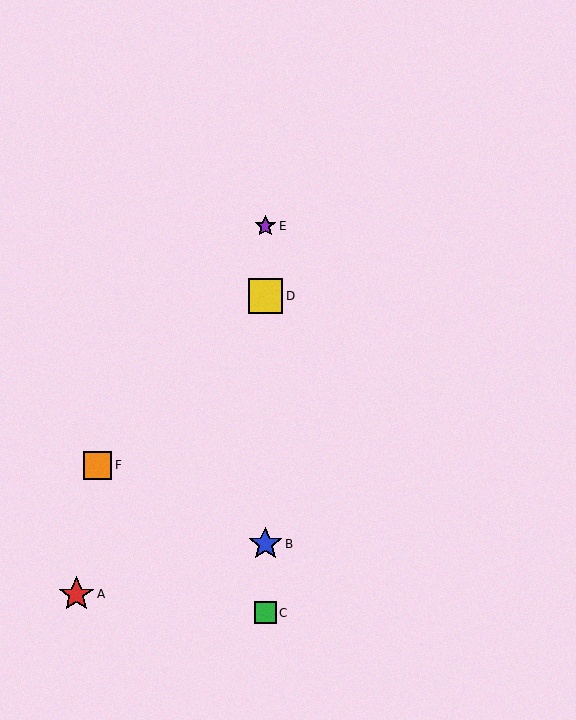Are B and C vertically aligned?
Yes, both are at x≈265.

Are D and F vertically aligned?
No, D is at x≈265 and F is at x≈98.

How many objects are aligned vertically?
4 objects (B, C, D, E) are aligned vertically.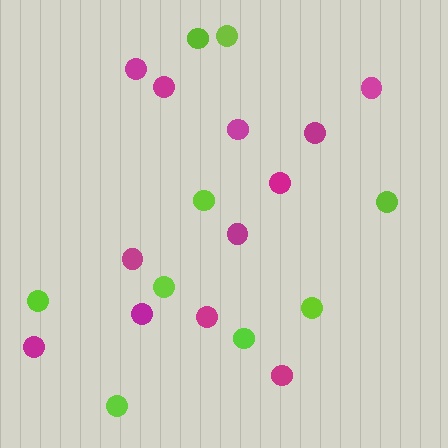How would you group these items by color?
There are 2 groups: one group of magenta circles (12) and one group of lime circles (9).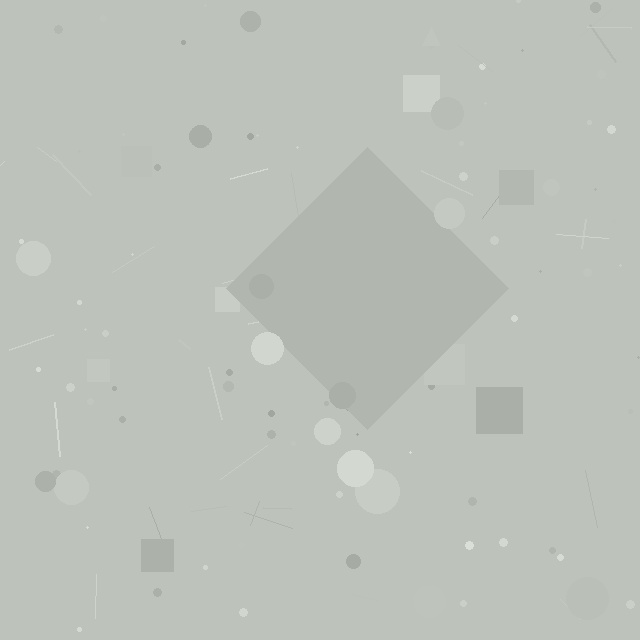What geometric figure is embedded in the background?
A diamond is embedded in the background.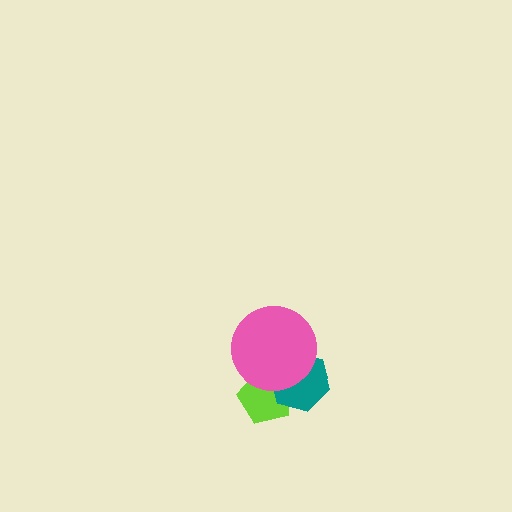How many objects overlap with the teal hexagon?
2 objects overlap with the teal hexagon.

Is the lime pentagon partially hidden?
Yes, it is partially covered by another shape.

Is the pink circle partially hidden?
No, no other shape covers it.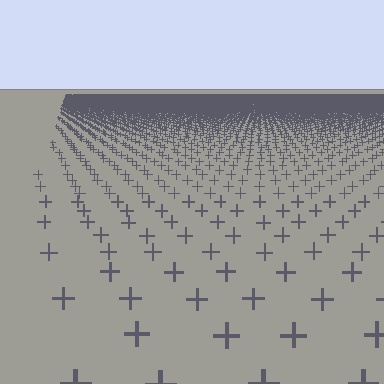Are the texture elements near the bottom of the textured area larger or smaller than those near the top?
Larger. Near the bottom, elements are closer to the viewer and appear at a bigger on-screen size.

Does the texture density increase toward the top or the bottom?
Density increases toward the top.